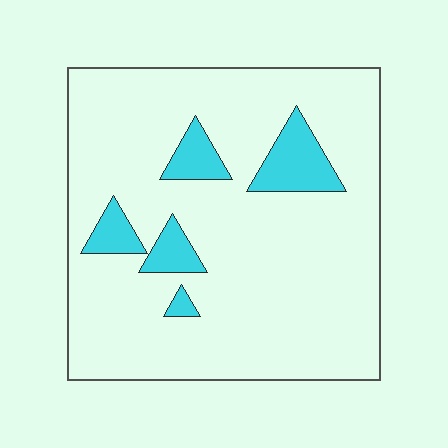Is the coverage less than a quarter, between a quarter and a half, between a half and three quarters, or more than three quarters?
Less than a quarter.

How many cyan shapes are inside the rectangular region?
5.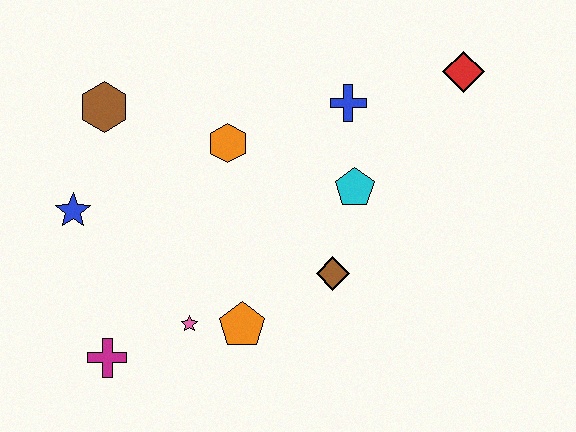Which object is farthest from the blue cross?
The magenta cross is farthest from the blue cross.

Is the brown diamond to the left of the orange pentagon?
No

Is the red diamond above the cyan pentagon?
Yes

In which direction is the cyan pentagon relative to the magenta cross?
The cyan pentagon is to the right of the magenta cross.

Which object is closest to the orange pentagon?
The pink star is closest to the orange pentagon.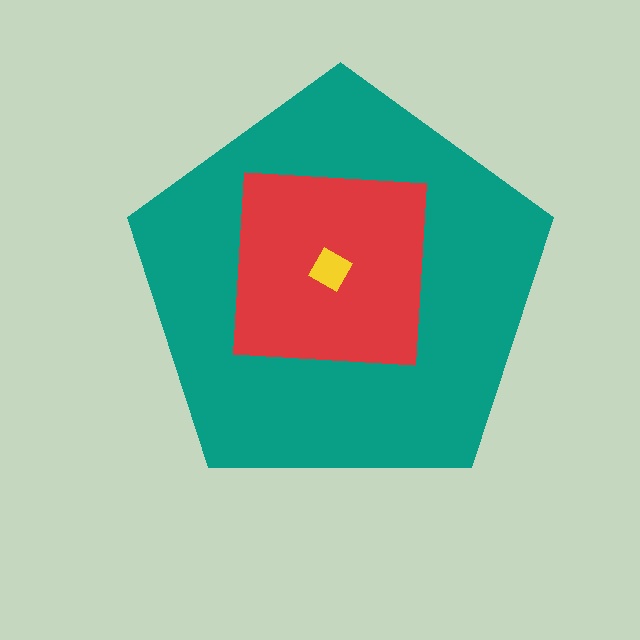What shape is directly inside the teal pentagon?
The red square.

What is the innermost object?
The yellow diamond.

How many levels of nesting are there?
3.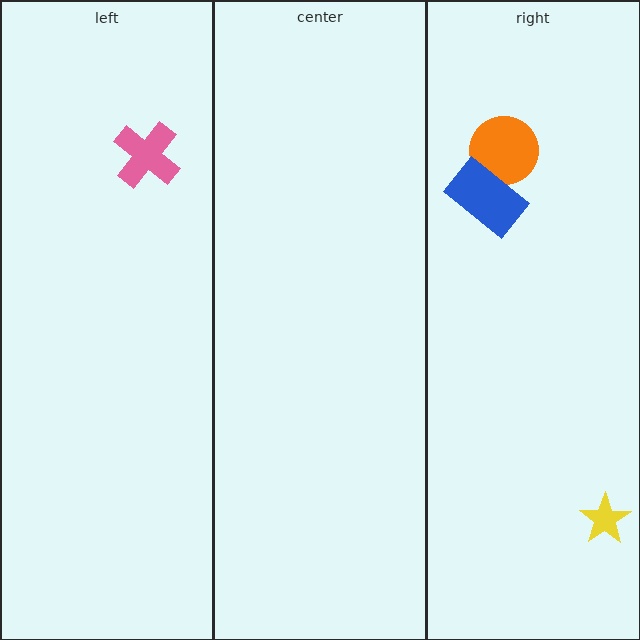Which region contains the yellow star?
The right region.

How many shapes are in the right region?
3.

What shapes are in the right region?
The yellow star, the orange circle, the blue rectangle.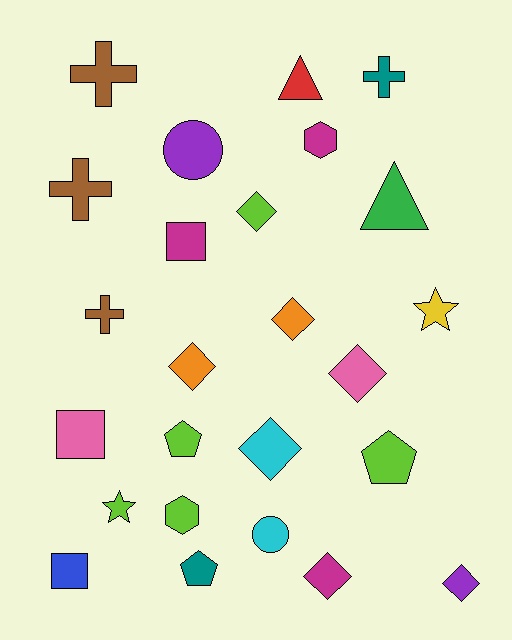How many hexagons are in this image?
There are 2 hexagons.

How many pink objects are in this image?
There are 2 pink objects.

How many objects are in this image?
There are 25 objects.